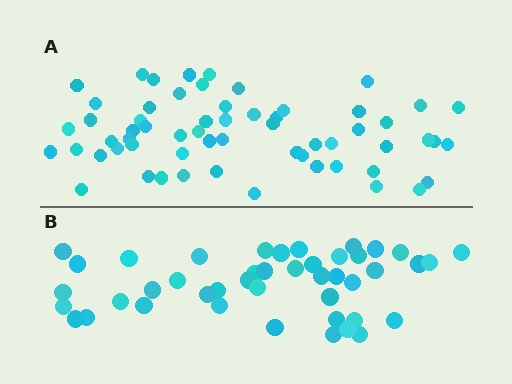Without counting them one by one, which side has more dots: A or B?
Region A (the top region) has more dots.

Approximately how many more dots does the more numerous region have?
Region A has approximately 15 more dots than region B.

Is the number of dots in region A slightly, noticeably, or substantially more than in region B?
Region A has noticeably more, but not dramatically so. The ratio is roughly 1.4 to 1.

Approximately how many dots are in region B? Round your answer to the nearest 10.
About 40 dots. (The exact count is 44, which rounds to 40.)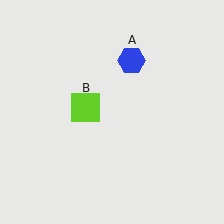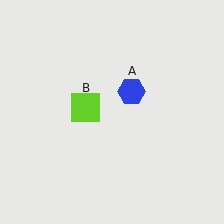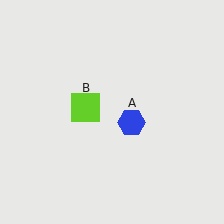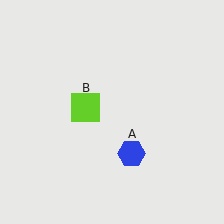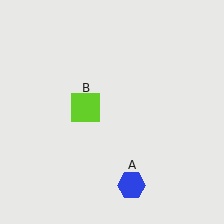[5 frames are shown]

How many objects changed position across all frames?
1 object changed position: blue hexagon (object A).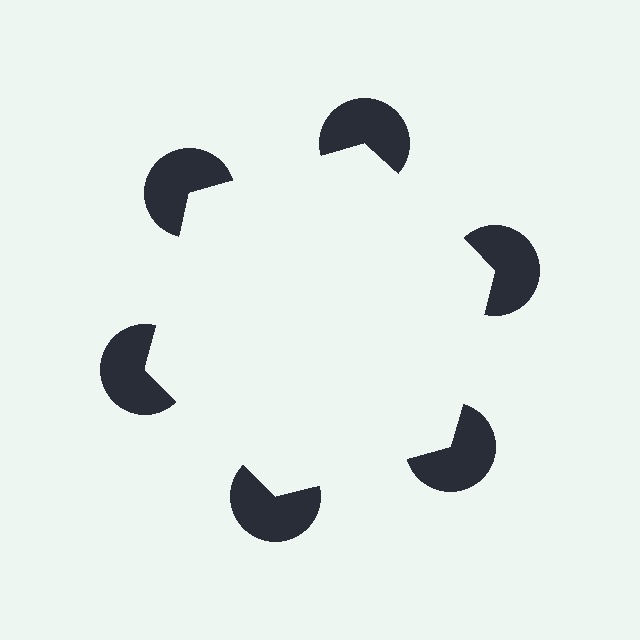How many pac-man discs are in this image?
There are 6 — one at each vertex of the illusory hexagon.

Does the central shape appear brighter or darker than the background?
It typically appears slightly brighter than the background, even though no actual brightness change is drawn.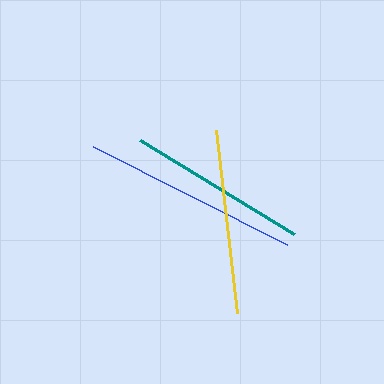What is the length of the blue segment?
The blue segment is approximately 218 pixels long.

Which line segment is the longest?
The blue line is the longest at approximately 218 pixels.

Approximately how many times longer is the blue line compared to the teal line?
The blue line is approximately 1.2 times the length of the teal line.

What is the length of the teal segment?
The teal segment is approximately 181 pixels long.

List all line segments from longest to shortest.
From longest to shortest: blue, yellow, teal.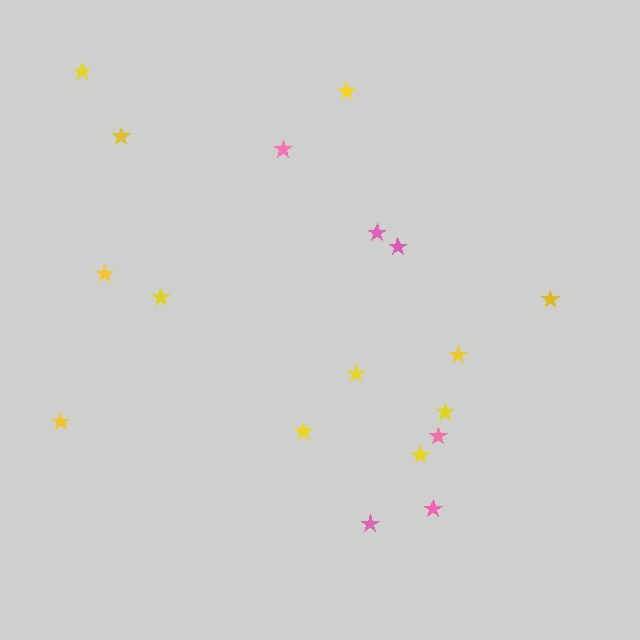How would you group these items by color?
There are 2 groups: one group of pink stars (6) and one group of yellow stars (12).